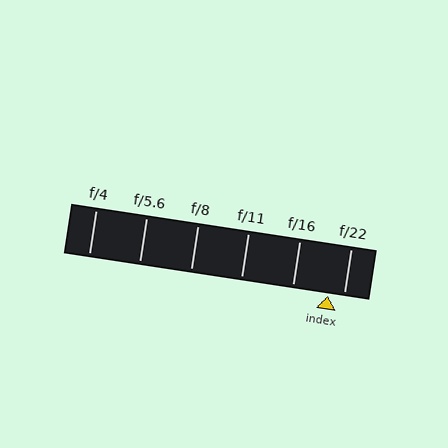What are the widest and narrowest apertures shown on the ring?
The widest aperture shown is f/4 and the narrowest is f/22.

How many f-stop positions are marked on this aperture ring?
There are 6 f-stop positions marked.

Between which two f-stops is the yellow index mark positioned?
The index mark is between f/16 and f/22.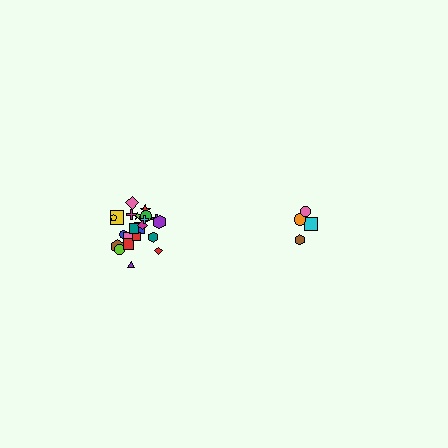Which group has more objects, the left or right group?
The left group.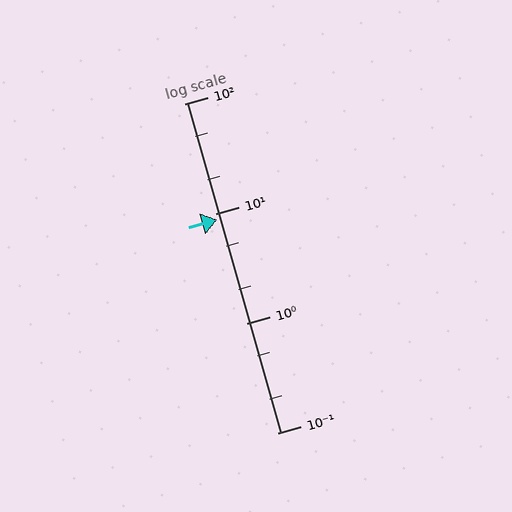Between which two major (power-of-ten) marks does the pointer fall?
The pointer is between 1 and 10.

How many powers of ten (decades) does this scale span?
The scale spans 3 decades, from 0.1 to 100.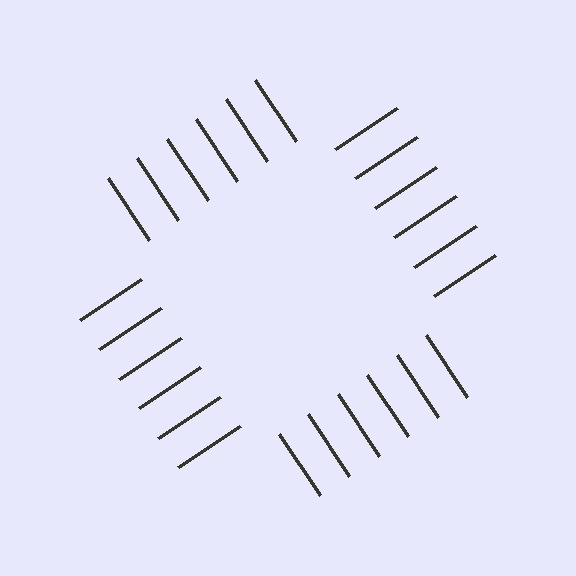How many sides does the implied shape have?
4 sides — the line-ends trace a square.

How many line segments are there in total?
24 — 6 along each of the 4 edges.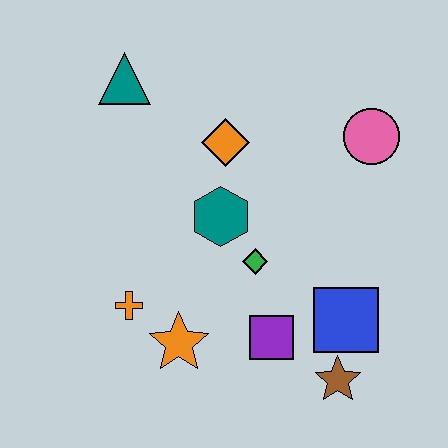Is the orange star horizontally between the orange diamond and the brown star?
No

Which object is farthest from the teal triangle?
The brown star is farthest from the teal triangle.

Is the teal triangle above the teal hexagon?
Yes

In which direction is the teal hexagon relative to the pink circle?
The teal hexagon is to the left of the pink circle.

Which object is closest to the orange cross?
The orange star is closest to the orange cross.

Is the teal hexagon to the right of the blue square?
No